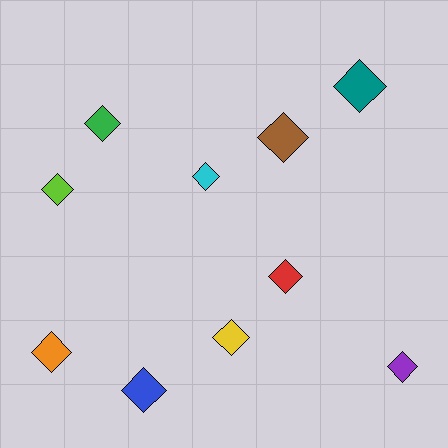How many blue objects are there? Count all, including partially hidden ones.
There is 1 blue object.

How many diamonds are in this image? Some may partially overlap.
There are 10 diamonds.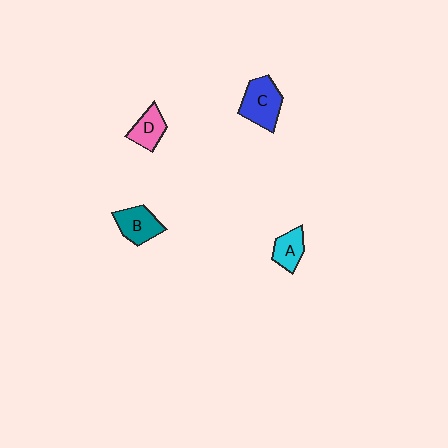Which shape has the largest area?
Shape C (blue).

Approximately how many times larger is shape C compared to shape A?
Approximately 1.6 times.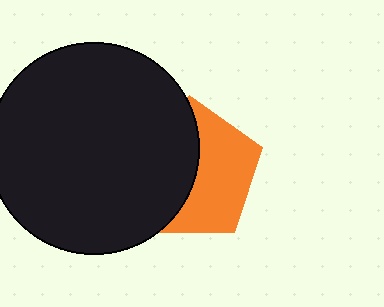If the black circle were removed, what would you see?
You would see the complete orange pentagon.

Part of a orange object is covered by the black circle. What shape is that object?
It is a pentagon.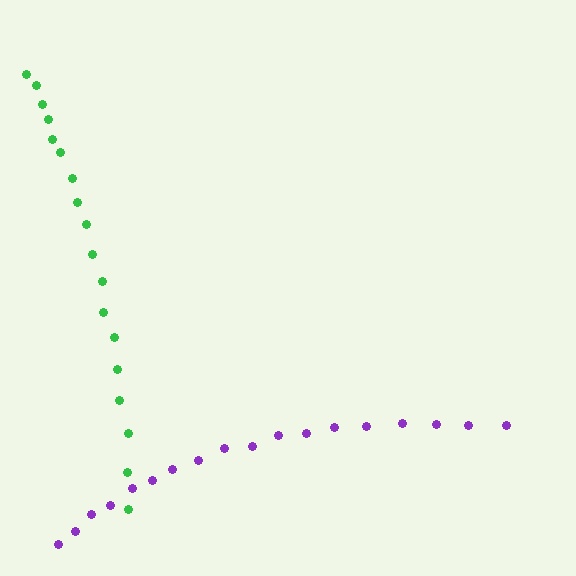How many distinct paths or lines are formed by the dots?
There are 2 distinct paths.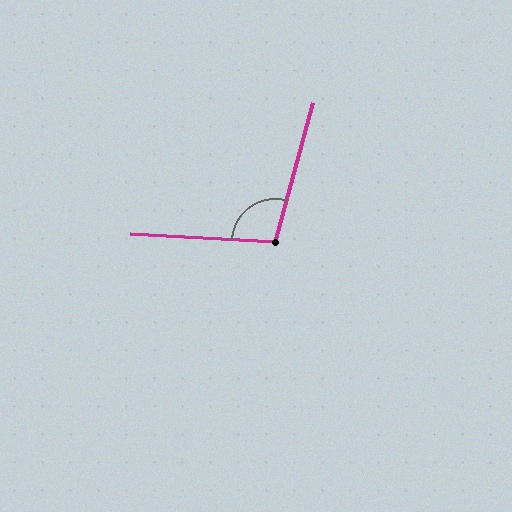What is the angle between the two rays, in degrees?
Approximately 102 degrees.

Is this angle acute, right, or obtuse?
It is obtuse.